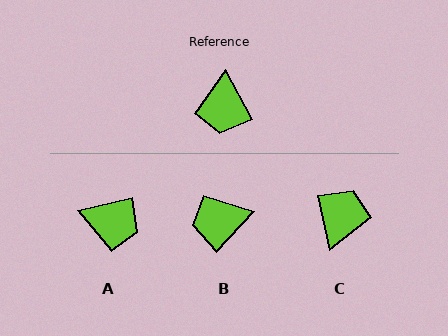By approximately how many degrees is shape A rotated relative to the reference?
Approximately 74 degrees counter-clockwise.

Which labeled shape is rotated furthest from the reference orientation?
C, about 163 degrees away.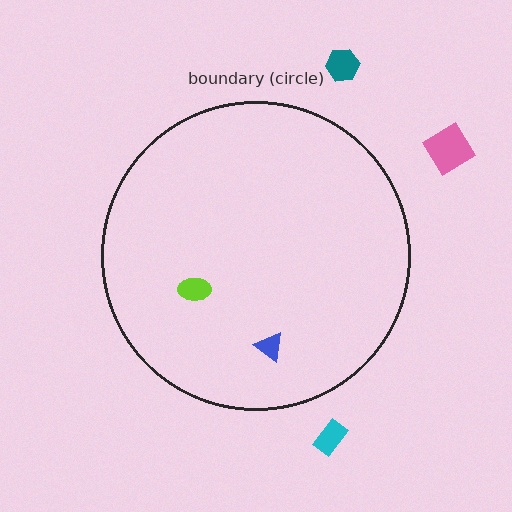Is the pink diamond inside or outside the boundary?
Outside.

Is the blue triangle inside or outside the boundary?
Inside.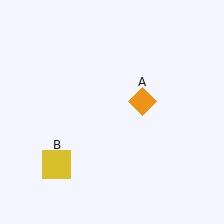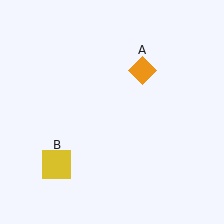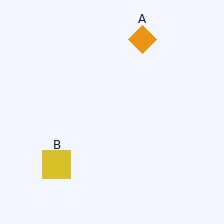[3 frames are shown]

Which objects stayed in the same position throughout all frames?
Yellow square (object B) remained stationary.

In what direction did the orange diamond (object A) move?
The orange diamond (object A) moved up.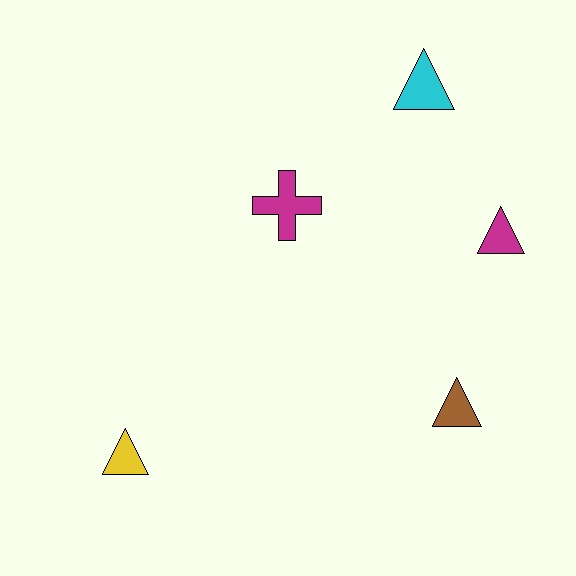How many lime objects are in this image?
There are no lime objects.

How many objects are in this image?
There are 5 objects.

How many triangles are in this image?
There are 4 triangles.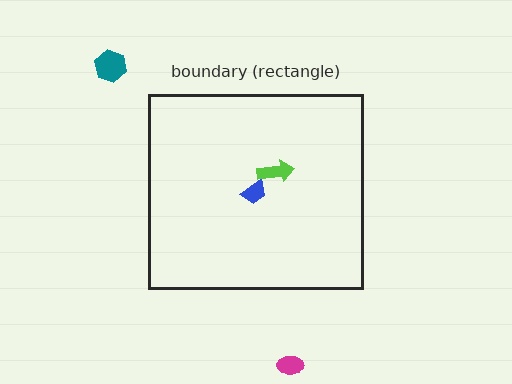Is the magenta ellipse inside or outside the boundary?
Outside.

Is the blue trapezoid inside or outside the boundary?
Inside.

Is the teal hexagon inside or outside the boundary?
Outside.